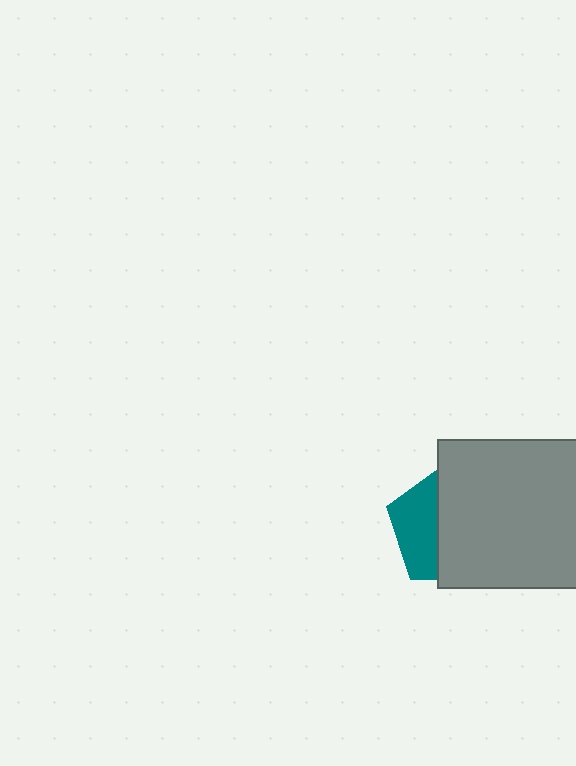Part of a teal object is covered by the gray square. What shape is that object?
It is a pentagon.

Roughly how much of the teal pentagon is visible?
A small part of it is visible (roughly 38%).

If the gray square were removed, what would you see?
You would see the complete teal pentagon.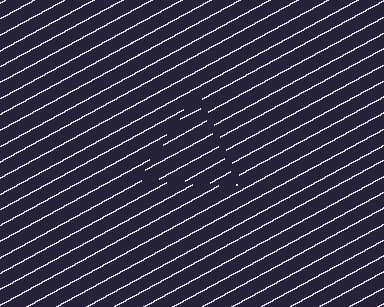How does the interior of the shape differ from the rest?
The interior of the shape contains the same grating, shifted by half a period — the contour is defined by the phase discontinuity where line-ends from the inner and outer gratings abut.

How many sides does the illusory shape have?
3 sides — the line-ends trace a triangle.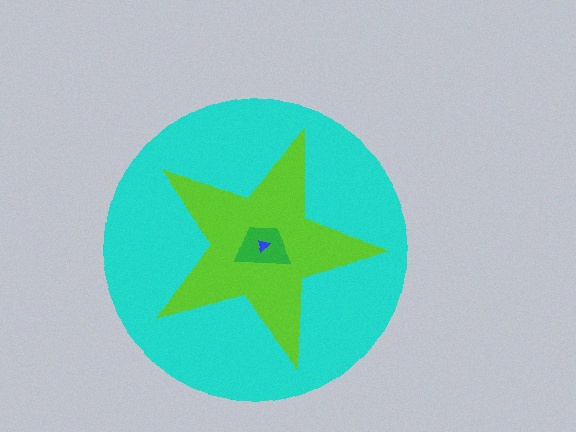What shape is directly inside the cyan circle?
The lime star.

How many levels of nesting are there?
4.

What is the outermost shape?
The cyan circle.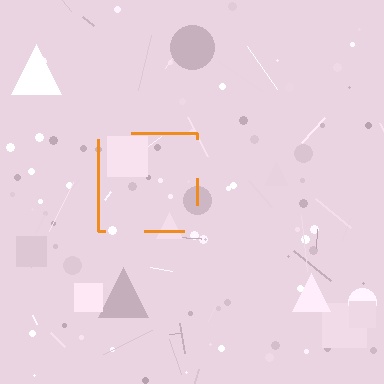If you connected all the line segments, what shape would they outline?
They would outline a square.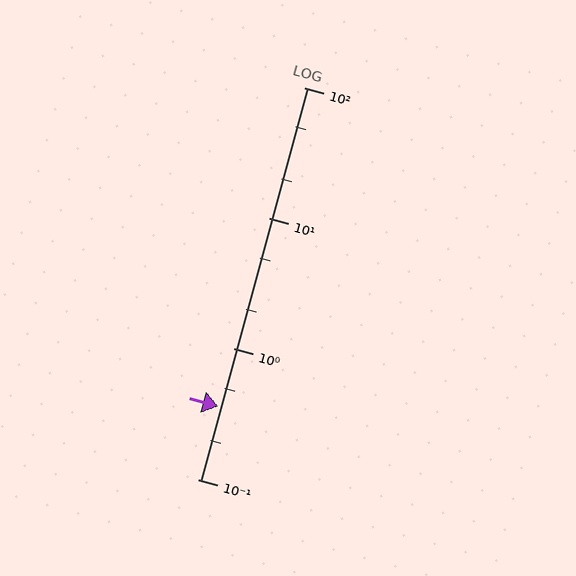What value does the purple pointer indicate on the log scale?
The pointer indicates approximately 0.36.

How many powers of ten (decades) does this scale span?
The scale spans 3 decades, from 0.1 to 100.